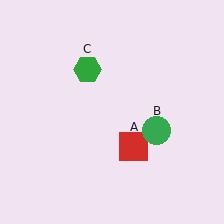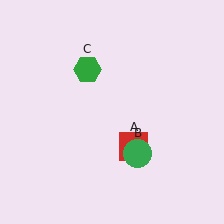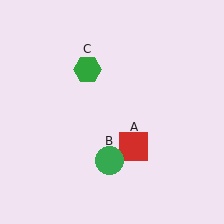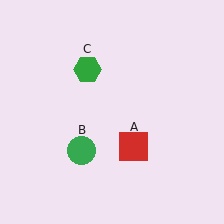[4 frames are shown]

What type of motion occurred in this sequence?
The green circle (object B) rotated clockwise around the center of the scene.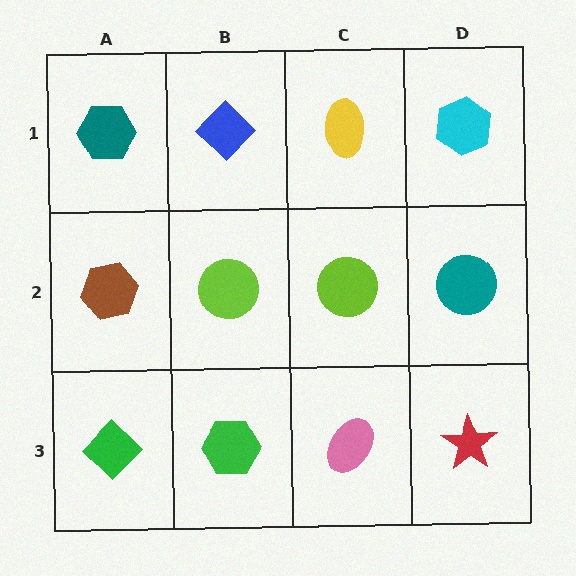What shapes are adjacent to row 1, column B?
A lime circle (row 2, column B), a teal hexagon (row 1, column A), a yellow ellipse (row 1, column C).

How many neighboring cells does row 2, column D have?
3.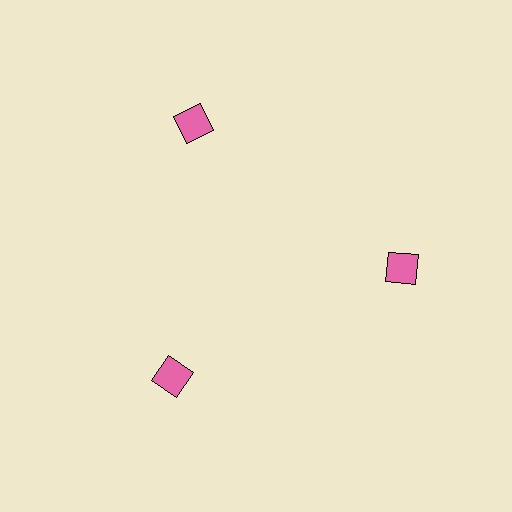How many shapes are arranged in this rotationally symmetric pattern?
There are 3 shapes, arranged in 3 groups of 1.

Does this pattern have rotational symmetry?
Yes, this pattern has 3-fold rotational symmetry. It looks the same after rotating 120 degrees around the center.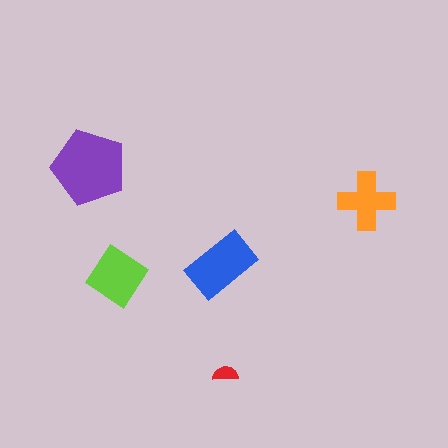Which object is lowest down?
The red semicircle is bottommost.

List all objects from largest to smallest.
The purple pentagon, the blue rectangle, the lime diamond, the orange cross, the red semicircle.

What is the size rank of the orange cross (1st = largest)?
4th.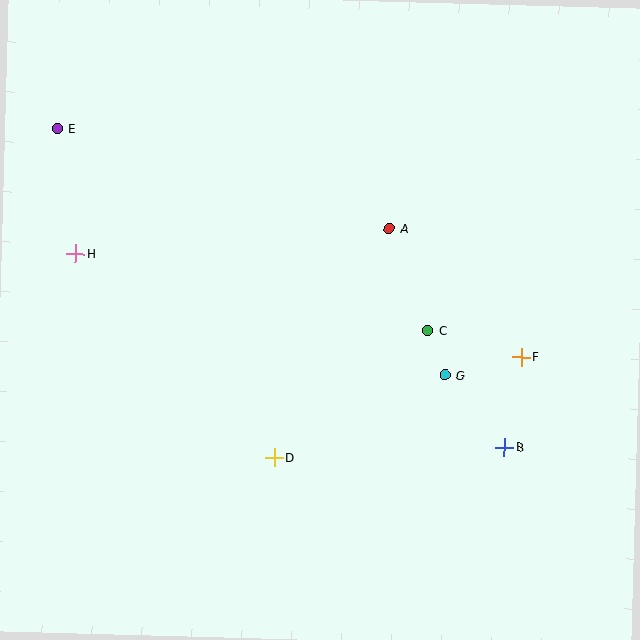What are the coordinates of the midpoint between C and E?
The midpoint between C and E is at (242, 230).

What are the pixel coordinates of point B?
Point B is at (504, 448).